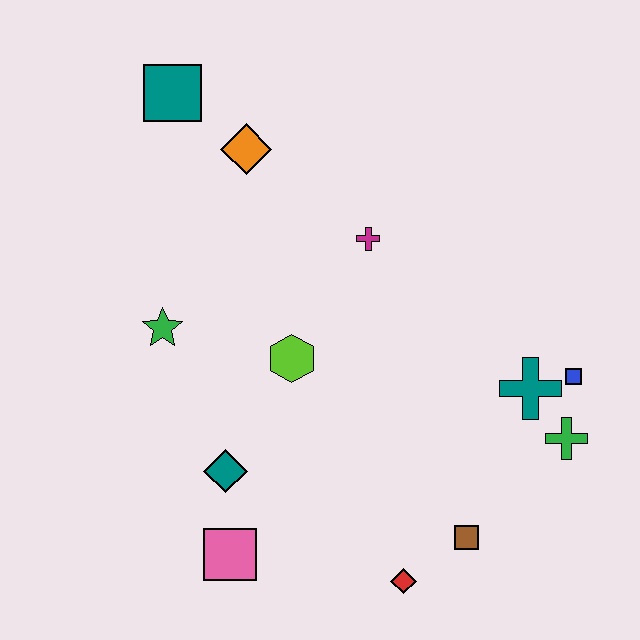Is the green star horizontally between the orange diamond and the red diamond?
No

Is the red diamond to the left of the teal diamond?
No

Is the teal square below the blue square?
No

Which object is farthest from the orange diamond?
The red diamond is farthest from the orange diamond.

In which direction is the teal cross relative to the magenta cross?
The teal cross is to the right of the magenta cross.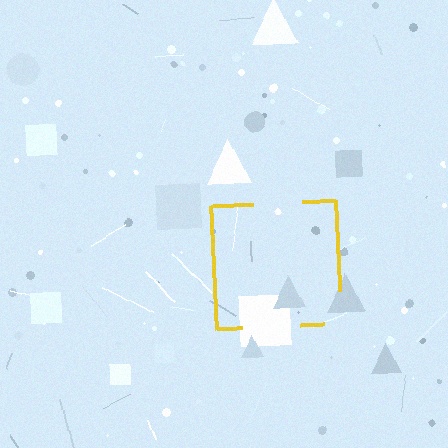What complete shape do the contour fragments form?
The contour fragments form a square.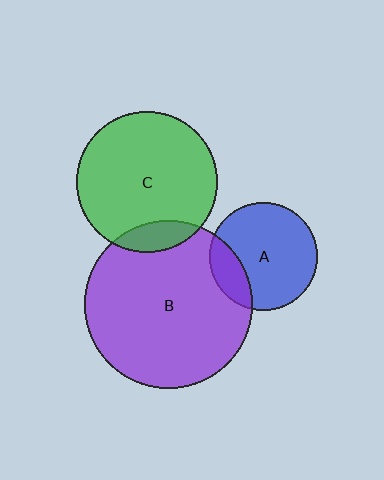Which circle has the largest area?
Circle B (purple).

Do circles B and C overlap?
Yes.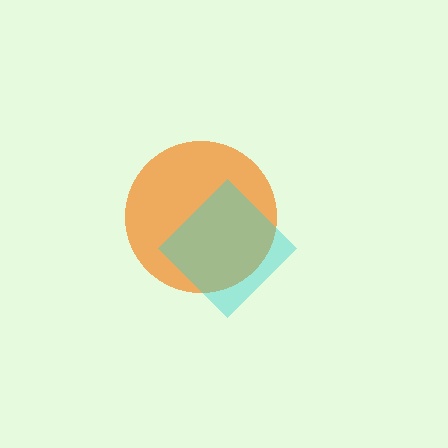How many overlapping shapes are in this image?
There are 2 overlapping shapes in the image.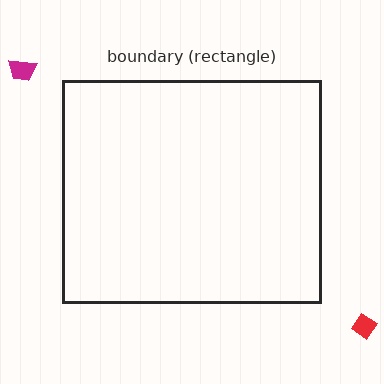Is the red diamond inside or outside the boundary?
Outside.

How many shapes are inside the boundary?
0 inside, 2 outside.